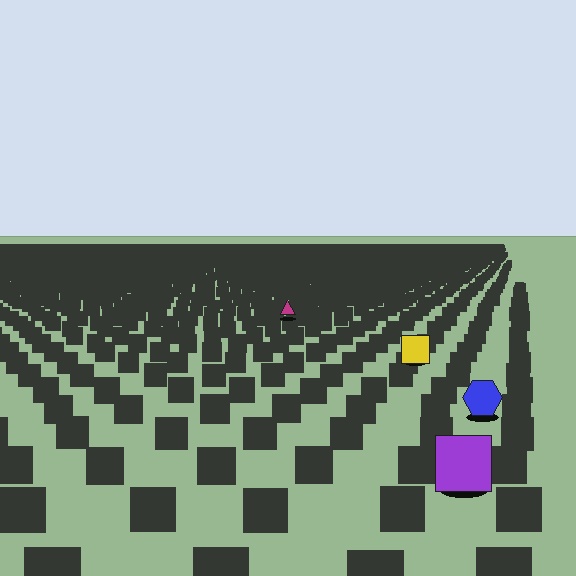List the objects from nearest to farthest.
From nearest to farthest: the purple square, the blue hexagon, the yellow square, the magenta triangle.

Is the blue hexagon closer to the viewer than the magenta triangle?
Yes. The blue hexagon is closer — you can tell from the texture gradient: the ground texture is coarser near it.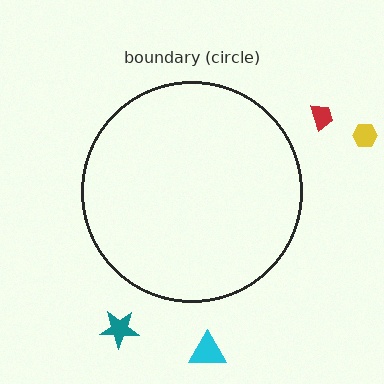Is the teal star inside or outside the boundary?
Outside.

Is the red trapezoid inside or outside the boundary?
Outside.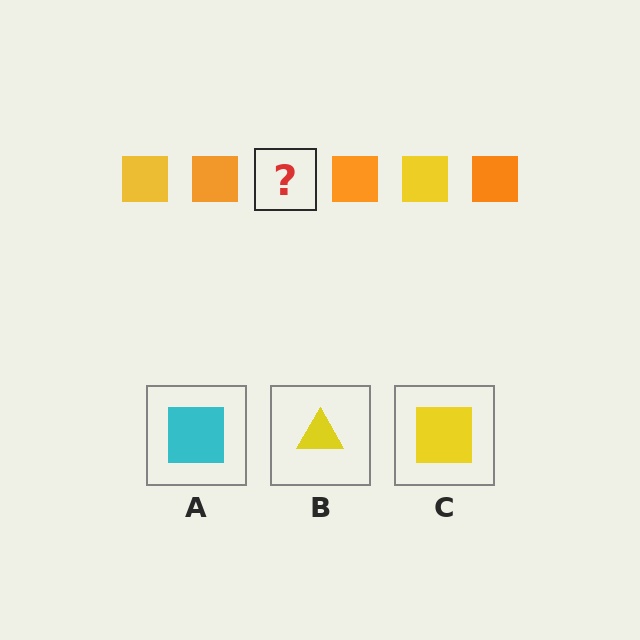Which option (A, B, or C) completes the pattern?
C.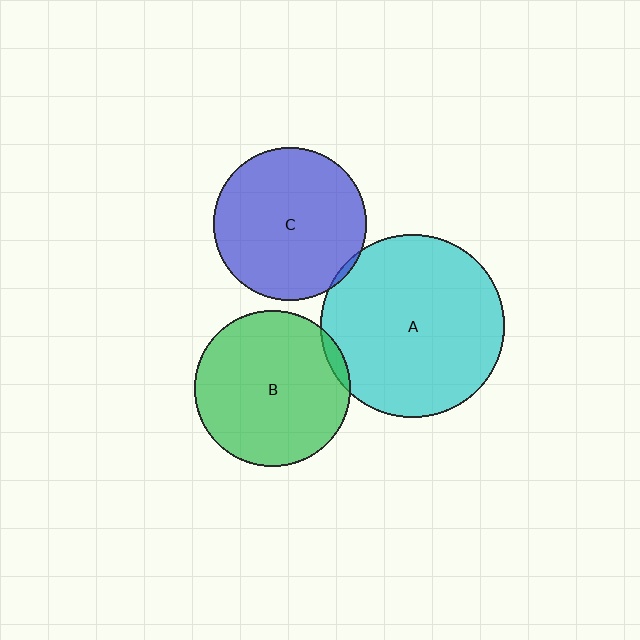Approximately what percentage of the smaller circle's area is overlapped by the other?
Approximately 5%.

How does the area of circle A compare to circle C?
Approximately 1.4 times.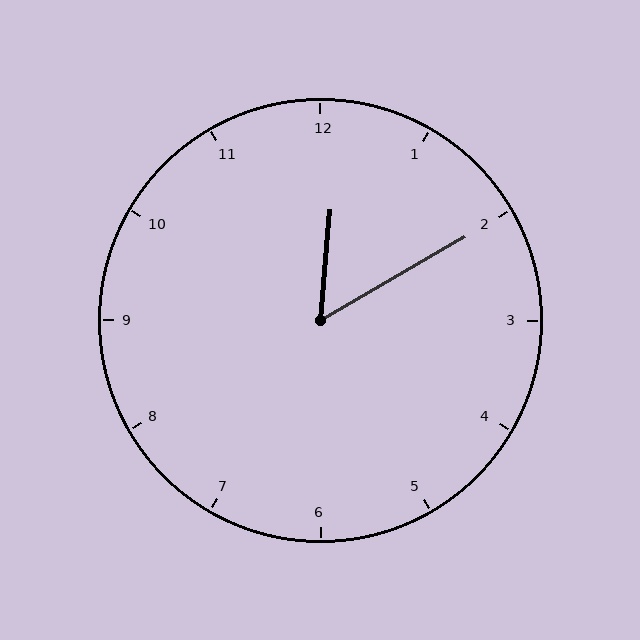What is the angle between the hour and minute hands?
Approximately 55 degrees.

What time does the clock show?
12:10.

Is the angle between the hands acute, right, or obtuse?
It is acute.